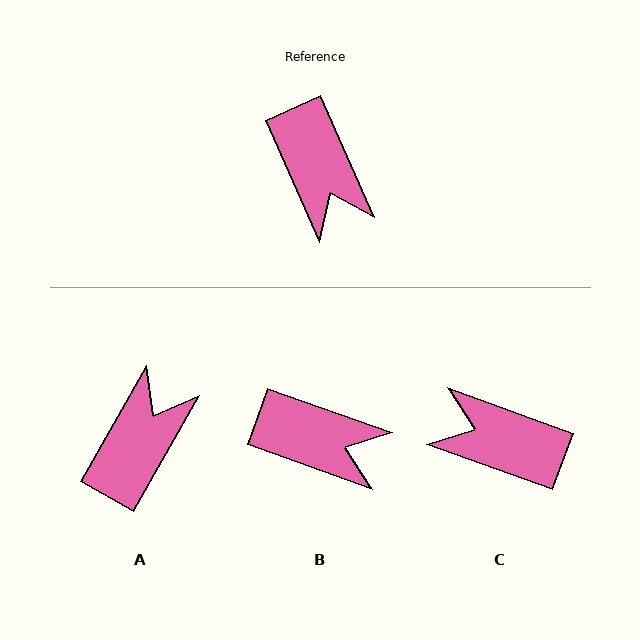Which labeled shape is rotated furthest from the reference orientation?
C, about 134 degrees away.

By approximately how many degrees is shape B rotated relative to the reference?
Approximately 46 degrees counter-clockwise.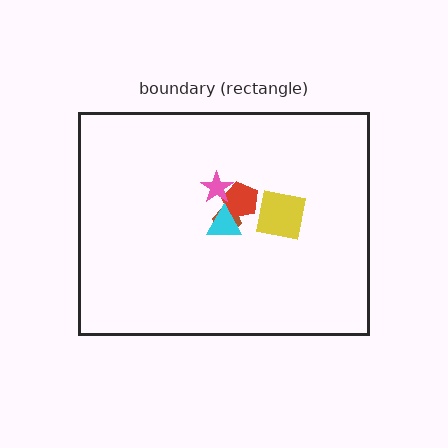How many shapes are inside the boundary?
5 inside, 0 outside.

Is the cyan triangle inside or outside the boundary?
Inside.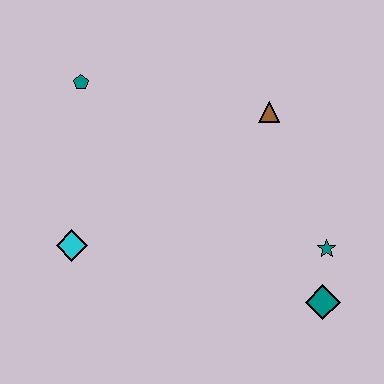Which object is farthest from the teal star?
The teal pentagon is farthest from the teal star.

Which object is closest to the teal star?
The teal diamond is closest to the teal star.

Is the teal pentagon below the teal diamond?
No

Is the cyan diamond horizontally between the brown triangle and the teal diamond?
No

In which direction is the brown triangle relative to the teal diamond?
The brown triangle is above the teal diamond.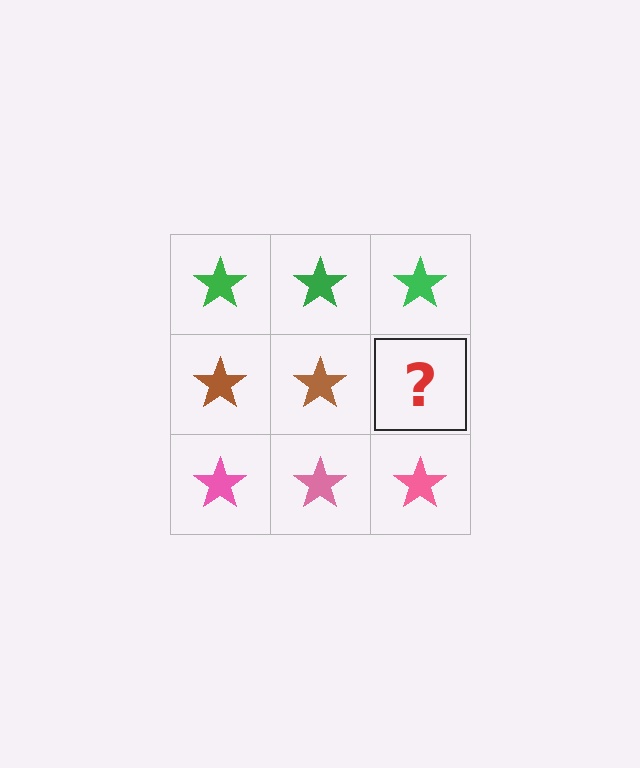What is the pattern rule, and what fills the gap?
The rule is that each row has a consistent color. The gap should be filled with a brown star.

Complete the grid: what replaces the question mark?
The question mark should be replaced with a brown star.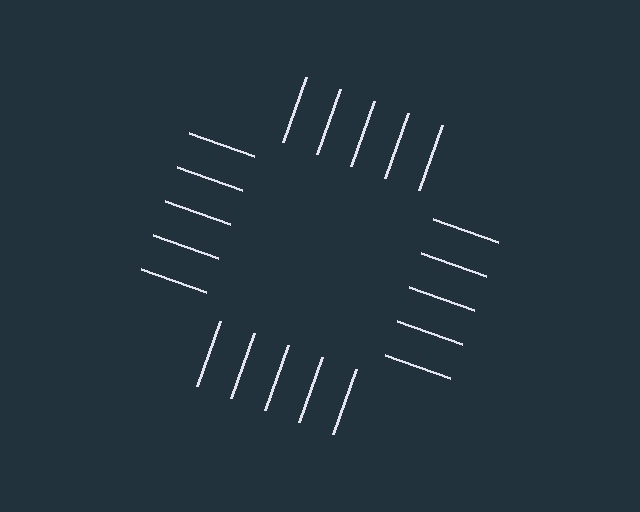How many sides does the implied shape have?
4 sides — the line-ends trace a square.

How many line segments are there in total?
20 — 5 along each of the 4 edges.